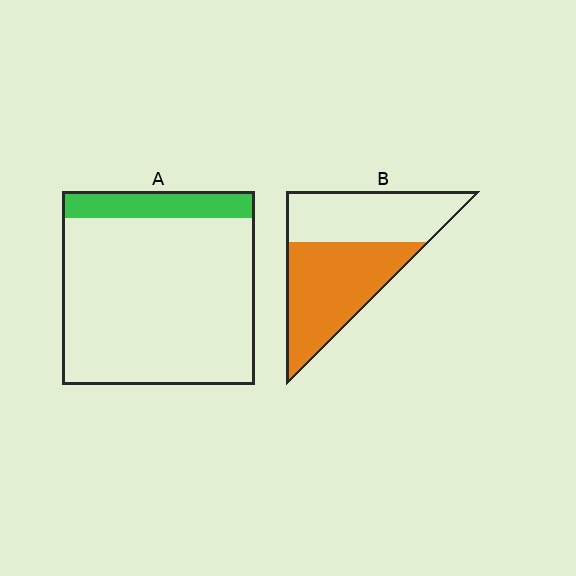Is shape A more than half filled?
No.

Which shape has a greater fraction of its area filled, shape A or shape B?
Shape B.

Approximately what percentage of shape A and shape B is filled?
A is approximately 15% and B is approximately 55%.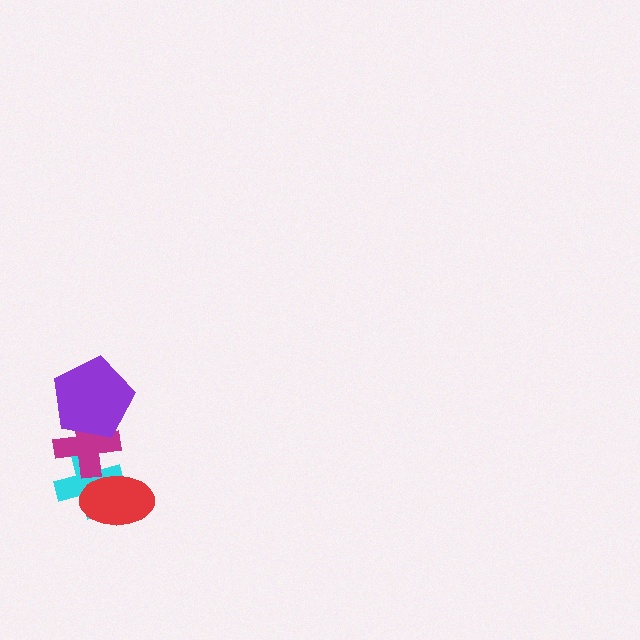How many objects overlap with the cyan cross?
2 objects overlap with the cyan cross.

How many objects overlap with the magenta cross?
3 objects overlap with the magenta cross.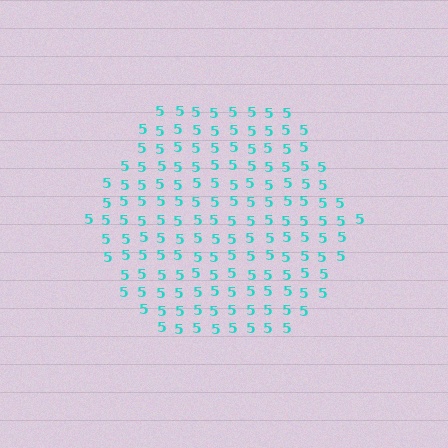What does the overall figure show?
The overall figure shows a hexagon.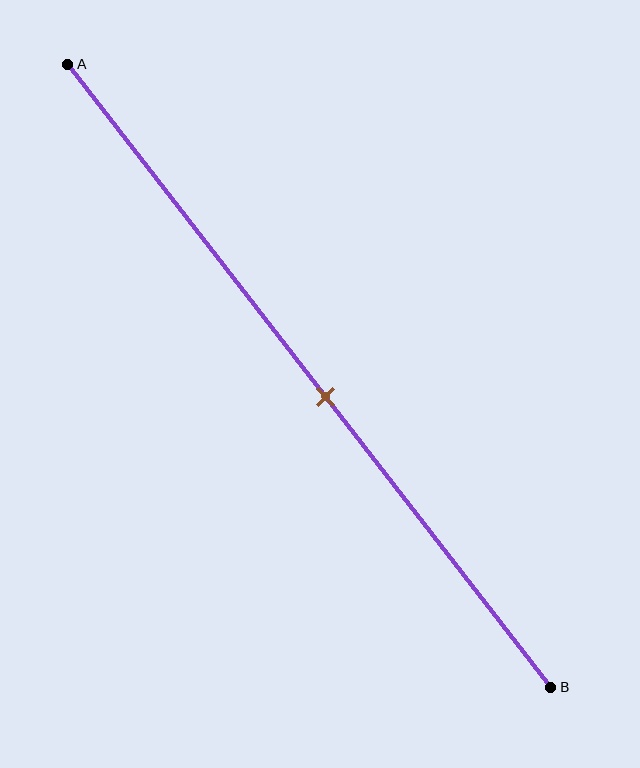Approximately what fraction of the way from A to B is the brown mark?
The brown mark is approximately 55% of the way from A to B.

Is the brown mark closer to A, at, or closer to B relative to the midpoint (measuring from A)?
The brown mark is closer to point B than the midpoint of segment AB.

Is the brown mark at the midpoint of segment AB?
No, the mark is at about 55% from A, not at the 50% midpoint.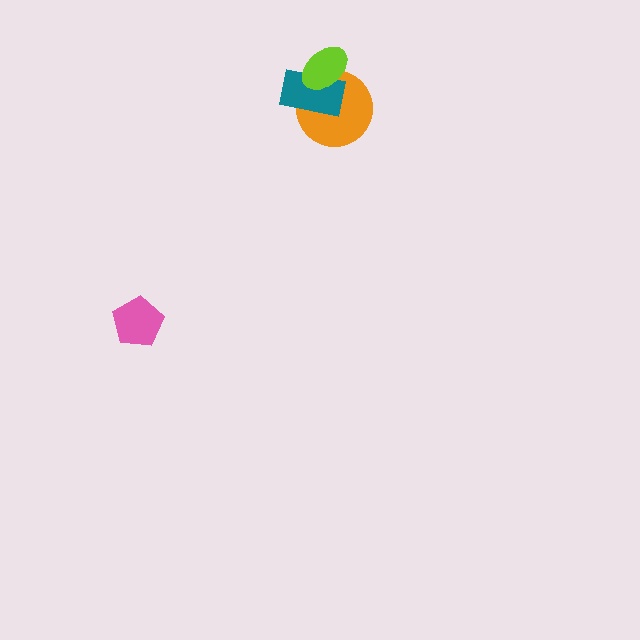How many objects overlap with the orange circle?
2 objects overlap with the orange circle.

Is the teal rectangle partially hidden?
Yes, it is partially covered by another shape.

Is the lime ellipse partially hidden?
No, no other shape covers it.